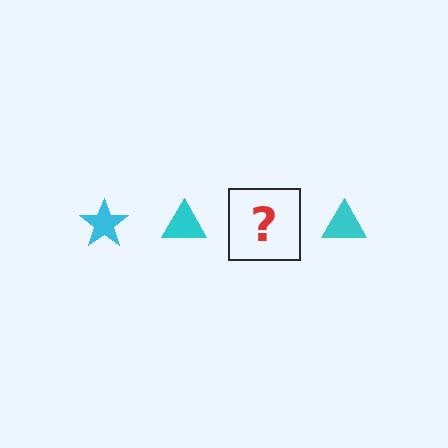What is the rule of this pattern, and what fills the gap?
The rule is that the pattern cycles through star, triangle shapes in cyan. The gap should be filled with a cyan star.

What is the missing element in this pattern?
The missing element is a cyan star.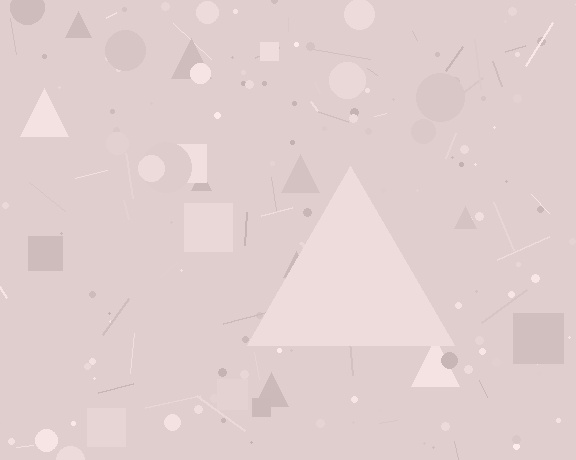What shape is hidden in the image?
A triangle is hidden in the image.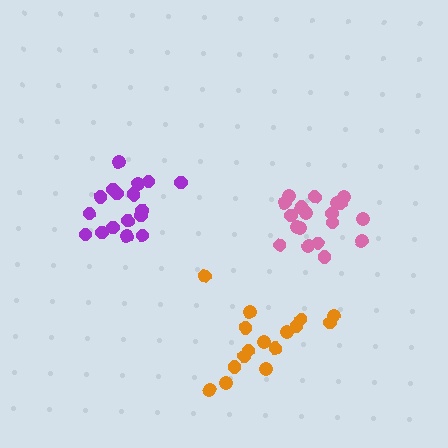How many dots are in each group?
Group 1: 17 dots, Group 2: 19 dots, Group 3: 16 dots (52 total).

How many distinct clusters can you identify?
There are 3 distinct clusters.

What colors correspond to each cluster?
The clusters are colored: purple, pink, orange.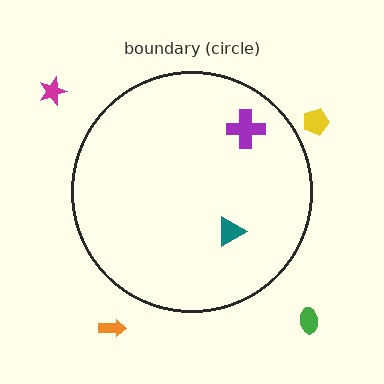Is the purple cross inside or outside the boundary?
Inside.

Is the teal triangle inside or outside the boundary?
Inside.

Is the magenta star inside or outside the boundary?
Outside.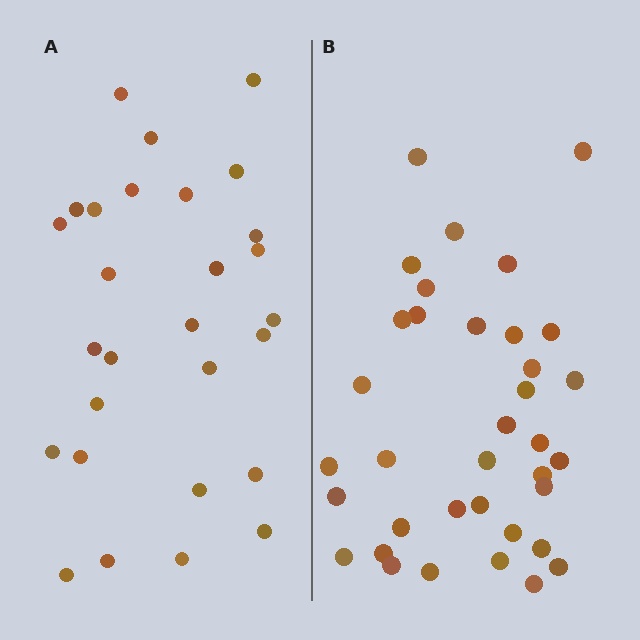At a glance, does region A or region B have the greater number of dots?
Region B (the right region) has more dots.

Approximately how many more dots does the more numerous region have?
Region B has roughly 8 or so more dots than region A.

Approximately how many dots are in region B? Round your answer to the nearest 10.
About 40 dots. (The exact count is 36, which rounds to 40.)